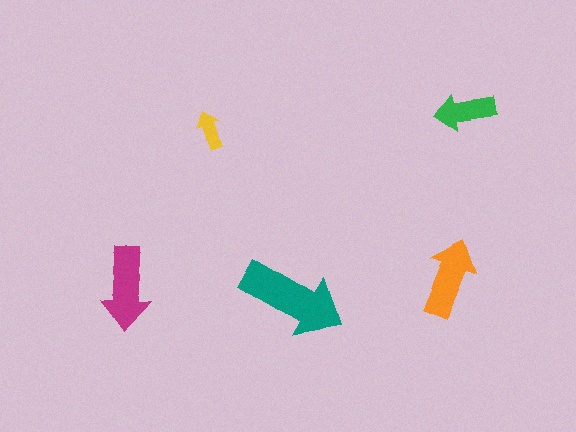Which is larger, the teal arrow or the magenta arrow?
The teal one.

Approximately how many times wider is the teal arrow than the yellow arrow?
About 2.5 times wider.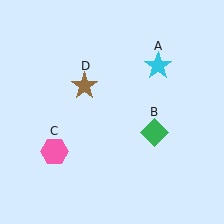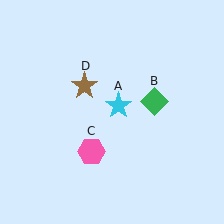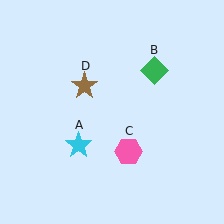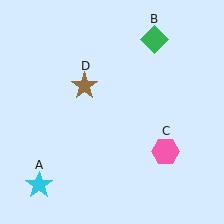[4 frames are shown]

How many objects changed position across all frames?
3 objects changed position: cyan star (object A), green diamond (object B), pink hexagon (object C).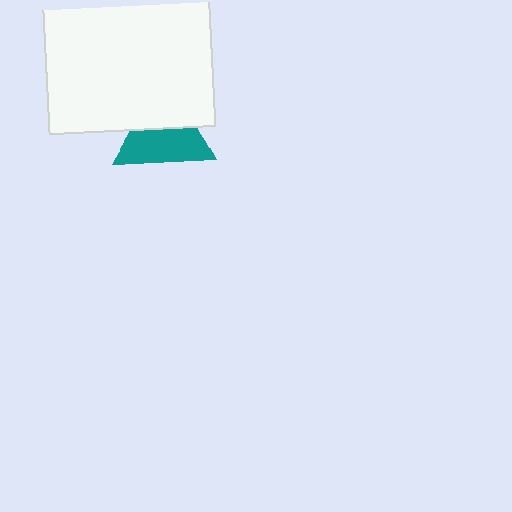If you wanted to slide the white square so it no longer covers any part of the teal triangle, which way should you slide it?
Slide it up — that is the most direct way to separate the two shapes.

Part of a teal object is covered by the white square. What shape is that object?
It is a triangle.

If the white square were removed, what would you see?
You would see the complete teal triangle.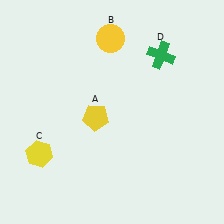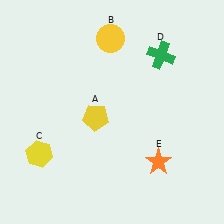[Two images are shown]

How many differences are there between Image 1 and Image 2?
There is 1 difference between the two images.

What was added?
An orange star (E) was added in Image 2.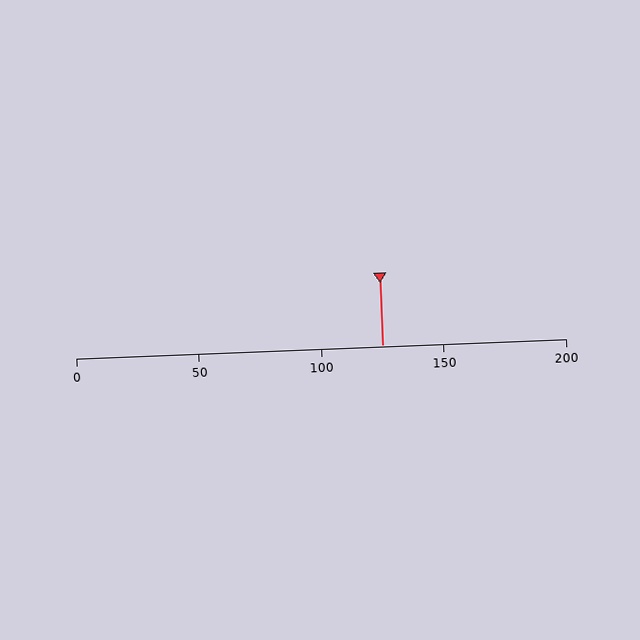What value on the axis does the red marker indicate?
The marker indicates approximately 125.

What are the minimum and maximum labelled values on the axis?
The axis runs from 0 to 200.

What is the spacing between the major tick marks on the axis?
The major ticks are spaced 50 apart.